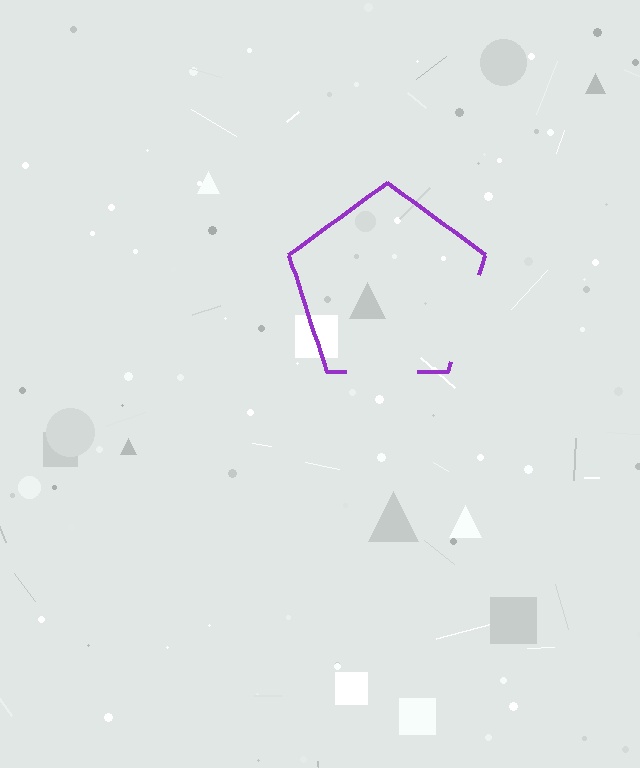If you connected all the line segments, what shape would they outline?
They would outline a pentagon.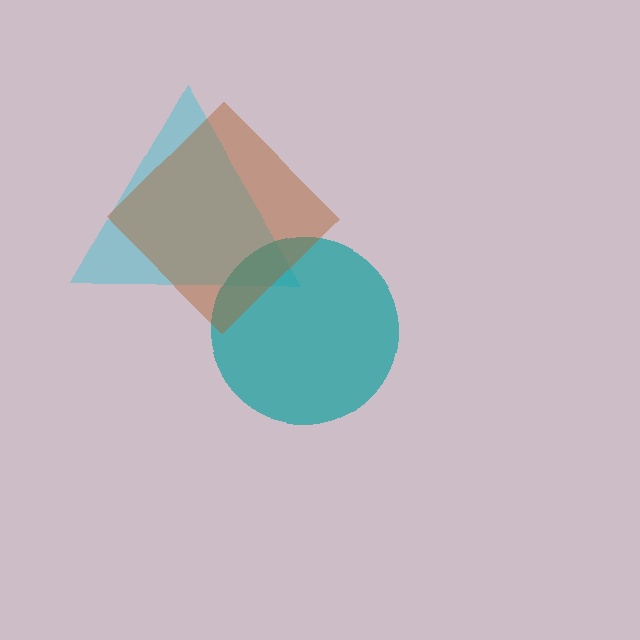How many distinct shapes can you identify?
There are 3 distinct shapes: a cyan triangle, a teal circle, a brown diamond.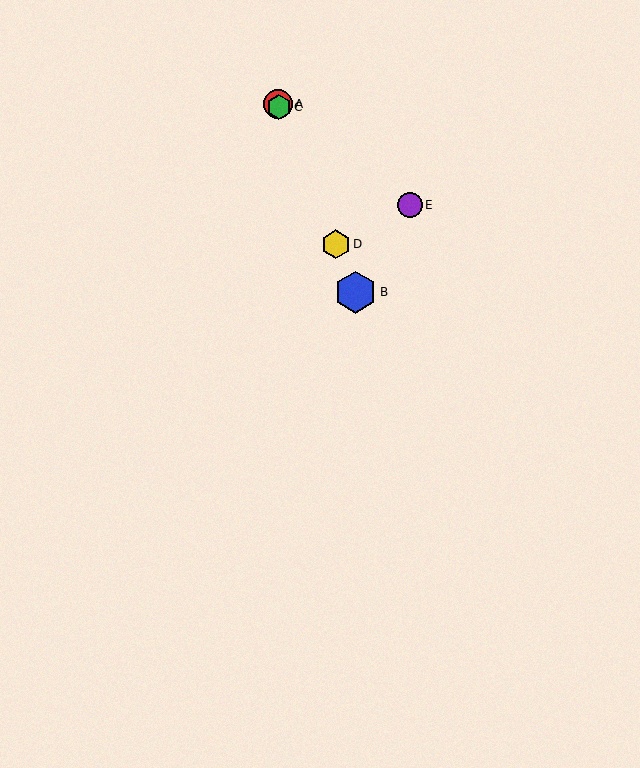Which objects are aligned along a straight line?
Objects A, B, C, D are aligned along a straight line.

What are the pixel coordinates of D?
Object D is at (336, 244).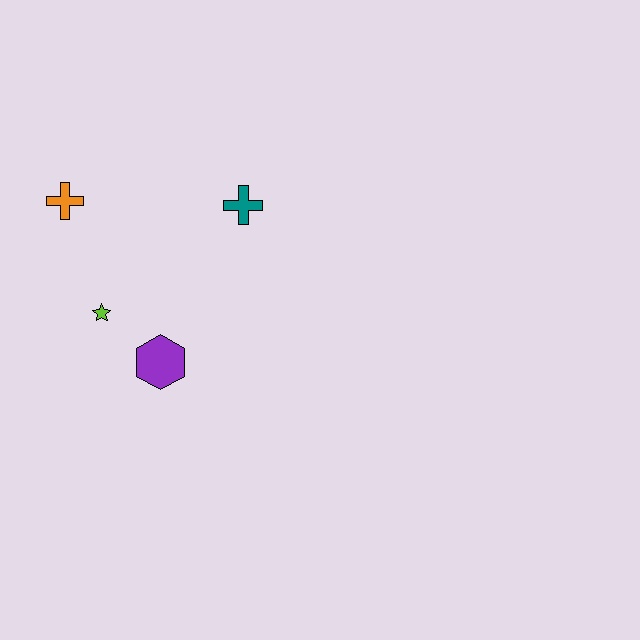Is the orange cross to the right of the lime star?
No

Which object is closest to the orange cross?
The lime star is closest to the orange cross.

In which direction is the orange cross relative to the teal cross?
The orange cross is to the left of the teal cross.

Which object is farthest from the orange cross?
The purple hexagon is farthest from the orange cross.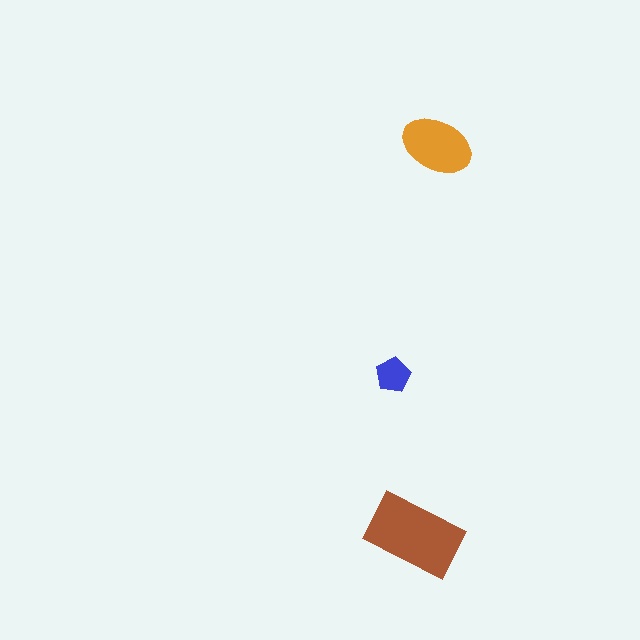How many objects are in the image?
There are 3 objects in the image.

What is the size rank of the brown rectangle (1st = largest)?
1st.